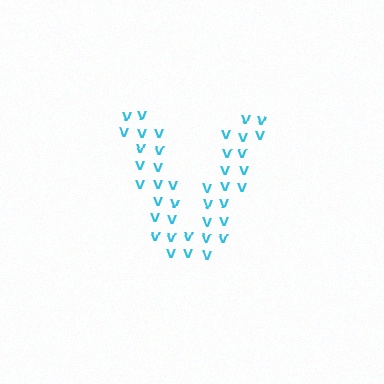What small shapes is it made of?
It is made of small letter V's.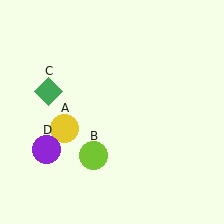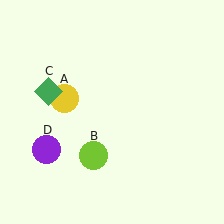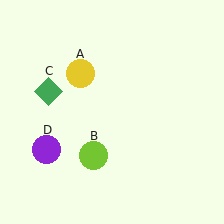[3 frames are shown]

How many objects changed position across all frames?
1 object changed position: yellow circle (object A).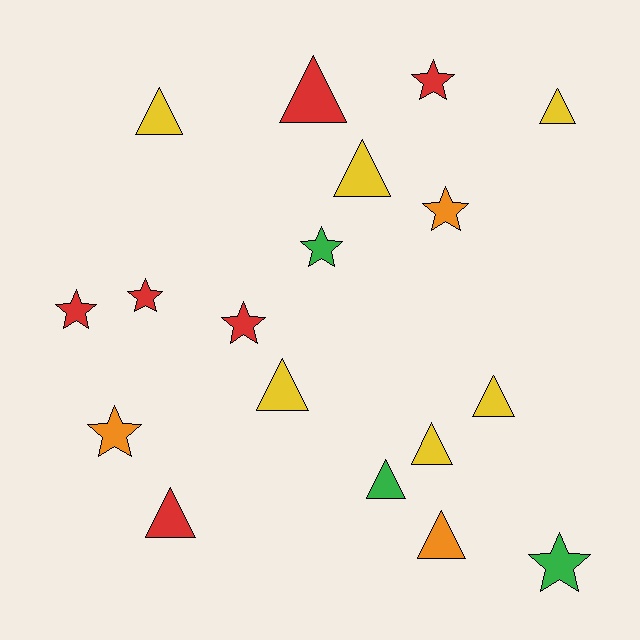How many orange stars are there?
There are 2 orange stars.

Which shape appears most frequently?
Triangle, with 10 objects.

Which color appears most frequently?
Red, with 6 objects.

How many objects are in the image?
There are 18 objects.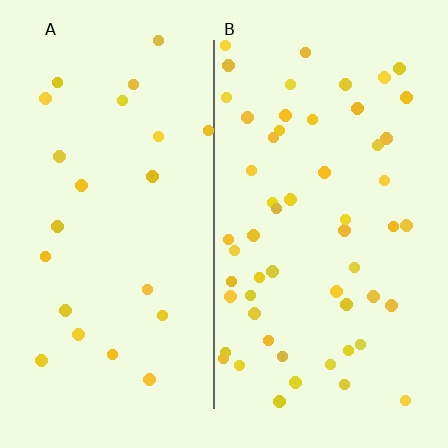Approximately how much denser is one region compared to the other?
Approximately 2.6× — region B over region A.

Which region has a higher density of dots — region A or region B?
B (the right).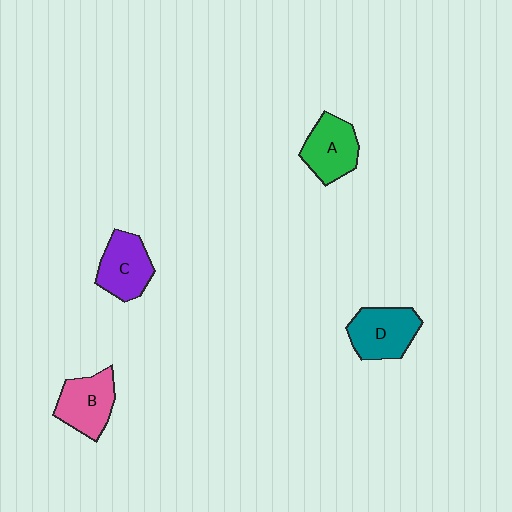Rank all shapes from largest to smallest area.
From largest to smallest: D (teal), B (pink), C (purple), A (green).